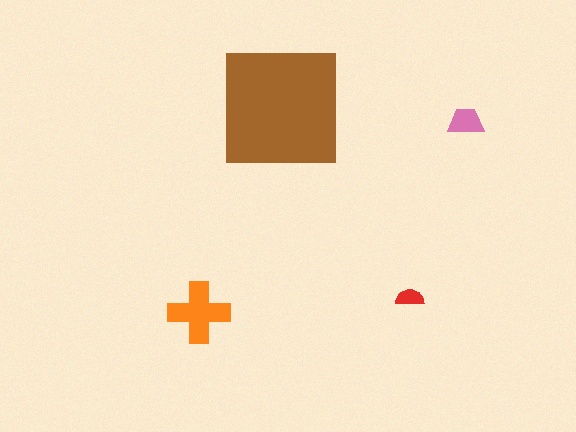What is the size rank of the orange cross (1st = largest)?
2nd.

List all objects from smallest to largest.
The red semicircle, the pink trapezoid, the orange cross, the brown square.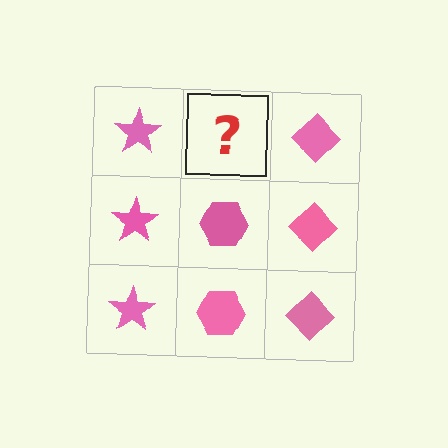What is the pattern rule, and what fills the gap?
The rule is that each column has a consistent shape. The gap should be filled with a pink hexagon.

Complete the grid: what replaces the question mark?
The question mark should be replaced with a pink hexagon.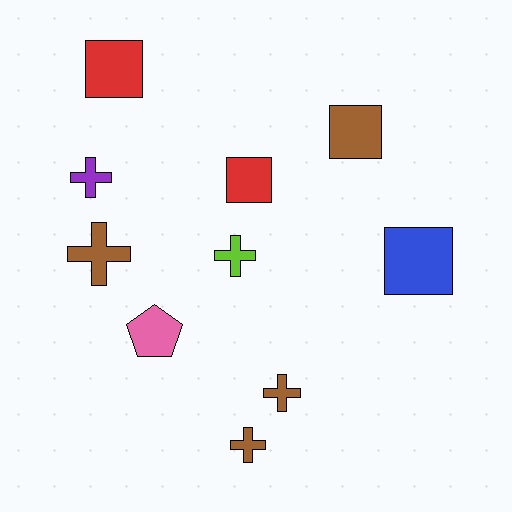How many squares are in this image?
There are 4 squares.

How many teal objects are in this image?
There are no teal objects.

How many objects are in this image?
There are 10 objects.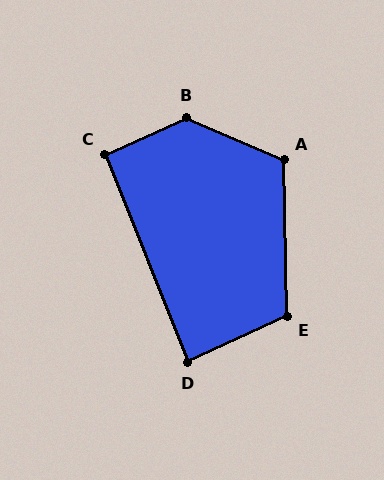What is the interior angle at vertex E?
Approximately 113 degrees (obtuse).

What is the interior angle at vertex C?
Approximately 92 degrees (approximately right).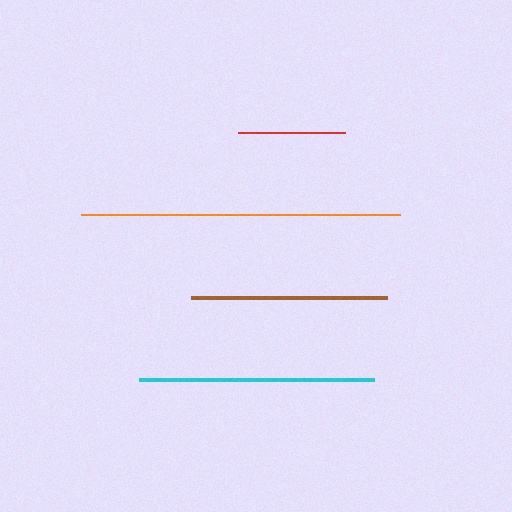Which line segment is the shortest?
The red line is the shortest at approximately 107 pixels.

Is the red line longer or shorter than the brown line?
The brown line is longer than the red line.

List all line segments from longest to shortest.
From longest to shortest: orange, cyan, brown, red.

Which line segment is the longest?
The orange line is the longest at approximately 320 pixels.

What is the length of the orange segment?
The orange segment is approximately 320 pixels long.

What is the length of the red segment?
The red segment is approximately 107 pixels long.